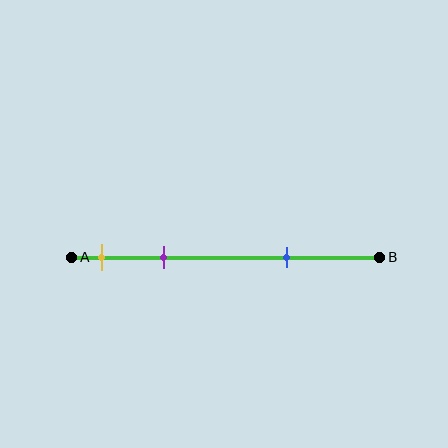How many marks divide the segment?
There are 3 marks dividing the segment.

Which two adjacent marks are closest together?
The yellow and purple marks are the closest adjacent pair.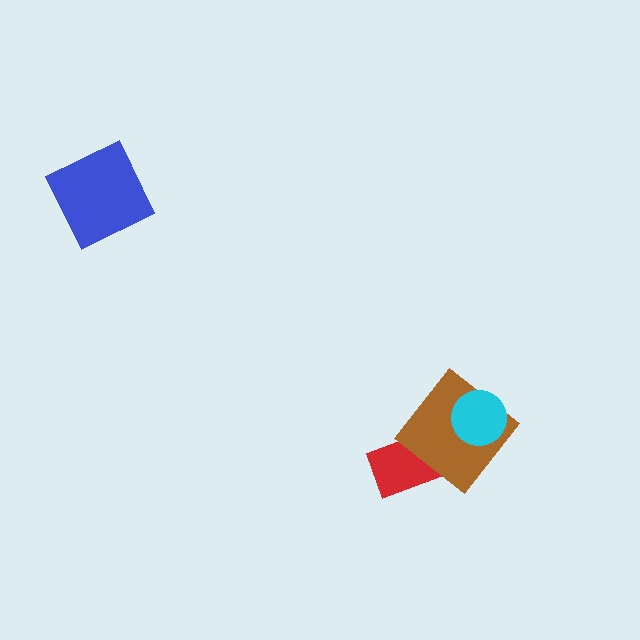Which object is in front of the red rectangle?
The brown diamond is in front of the red rectangle.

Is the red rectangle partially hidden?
Yes, it is partially covered by another shape.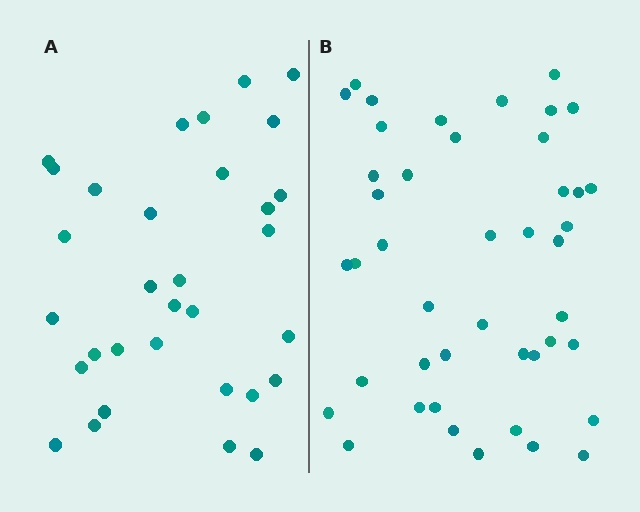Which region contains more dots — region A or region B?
Region B (the right region) has more dots.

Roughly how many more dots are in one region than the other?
Region B has roughly 12 or so more dots than region A.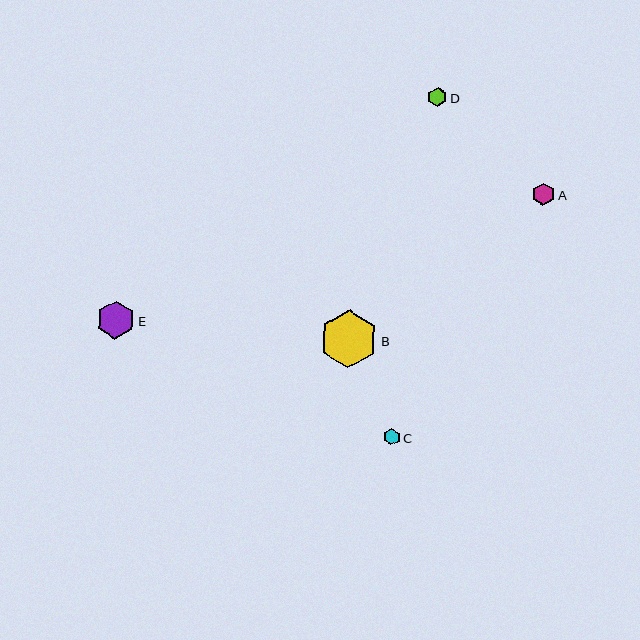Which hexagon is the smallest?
Hexagon C is the smallest with a size of approximately 17 pixels.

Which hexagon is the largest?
Hexagon B is the largest with a size of approximately 58 pixels.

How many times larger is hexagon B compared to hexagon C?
Hexagon B is approximately 3.4 times the size of hexagon C.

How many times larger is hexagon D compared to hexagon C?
Hexagon D is approximately 1.1 times the size of hexagon C.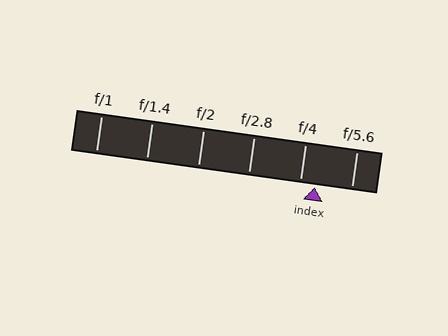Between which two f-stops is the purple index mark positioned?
The index mark is between f/4 and f/5.6.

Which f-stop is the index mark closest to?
The index mark is closest to f/4.